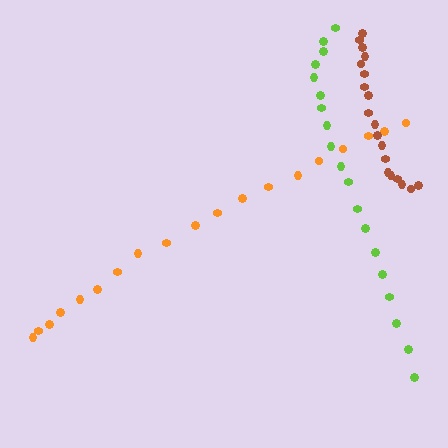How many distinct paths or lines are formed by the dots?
There are 3 distinct paths.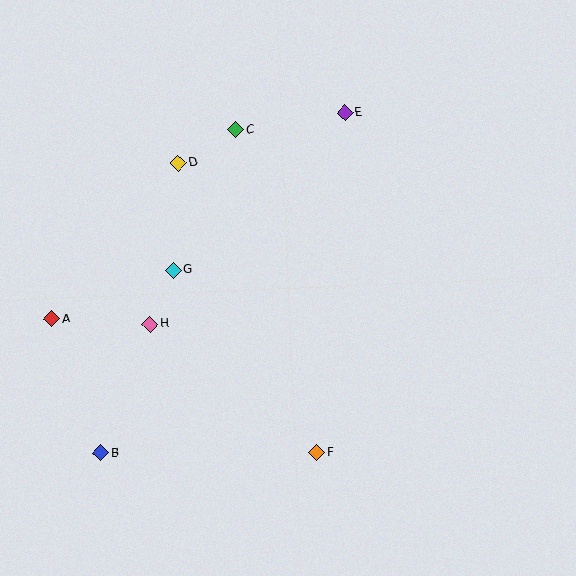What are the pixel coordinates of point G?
Point G is at (173, 270).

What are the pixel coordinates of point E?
Point E is at (345, 112).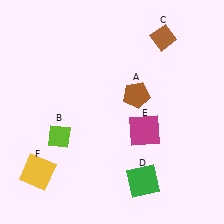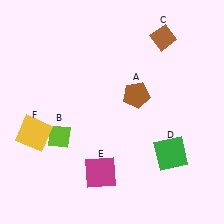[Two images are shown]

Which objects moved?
The objects that moved are: the green square (D), the magenta square (E), the yellow square (F).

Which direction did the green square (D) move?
The green square (D) moved right.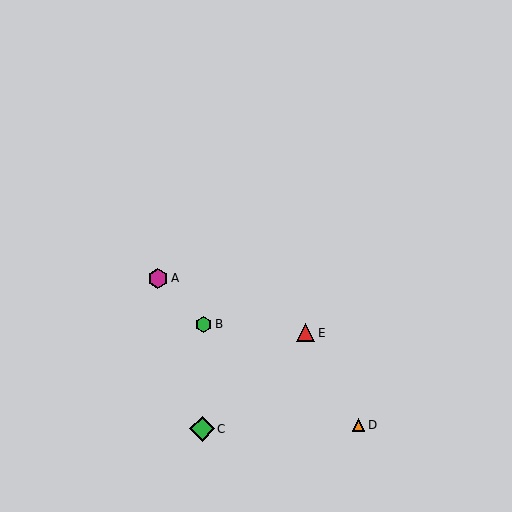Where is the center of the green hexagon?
The center of the green hexagon is at (204, 324).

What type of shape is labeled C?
Shape C is a green diamond.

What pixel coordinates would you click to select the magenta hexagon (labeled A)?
Click at (158, 278) to select the magenta hexagon A.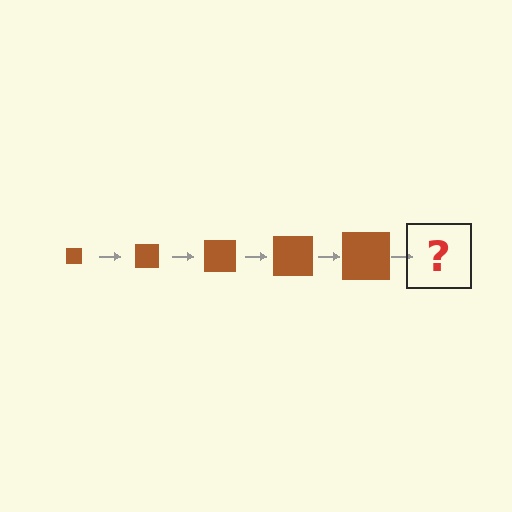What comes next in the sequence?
The next element should be a brown square, larger than the previous one.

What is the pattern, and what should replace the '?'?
The pattern is that the square gets progressively larger each step. The '?' should be a brown square, larger than the previous one.